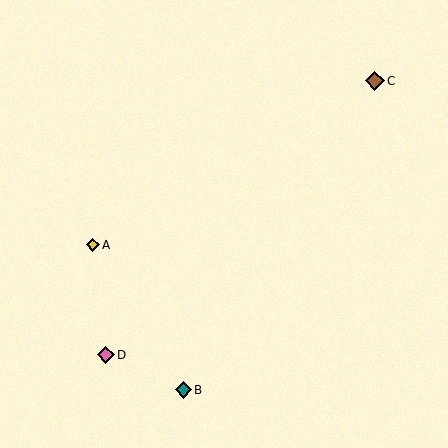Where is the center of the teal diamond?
The center of the teal diamond is at (183, 390).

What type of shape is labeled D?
Shape D is a pink diamond.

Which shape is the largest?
The brown diamond (labeled C) is the largest.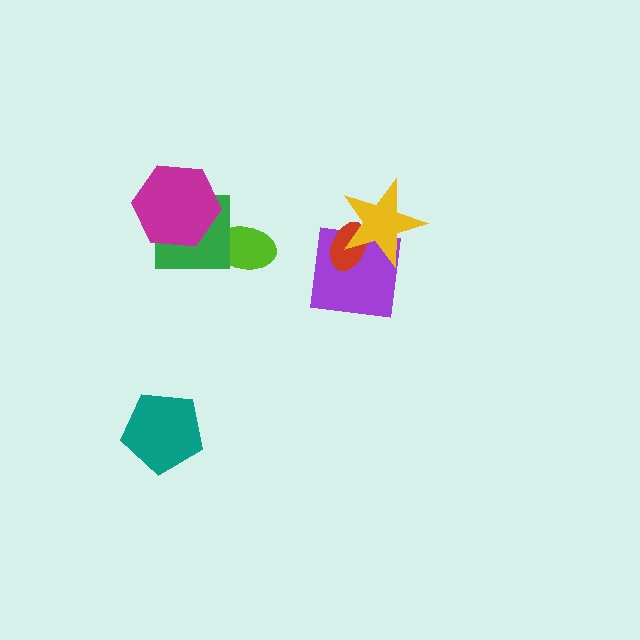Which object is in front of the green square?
The magenta hexagon is in front of the green square.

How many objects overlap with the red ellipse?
2 objects overlap with the red ellipse.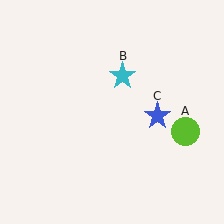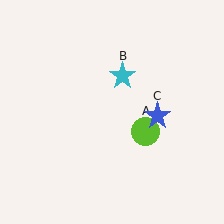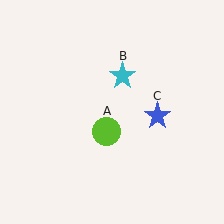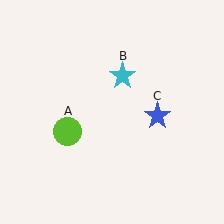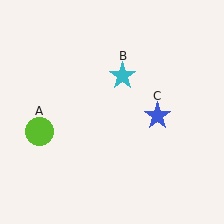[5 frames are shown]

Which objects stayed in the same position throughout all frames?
Cyan star (object B) and blue star (object C) remained stationary.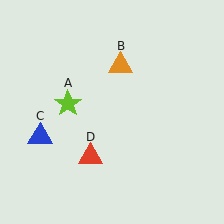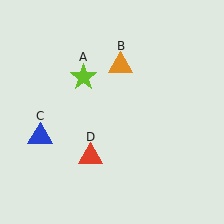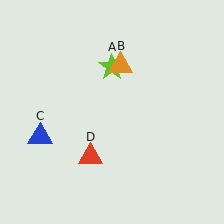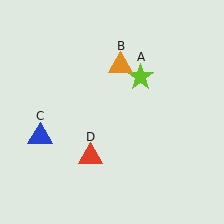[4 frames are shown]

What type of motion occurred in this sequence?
The lime star (object A) rotated clockwise around the center of the scene.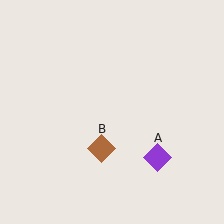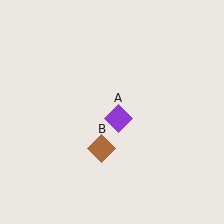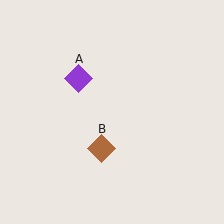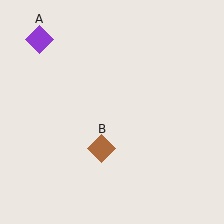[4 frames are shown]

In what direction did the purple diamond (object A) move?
The purple diamond (object A) moved up and to the left.